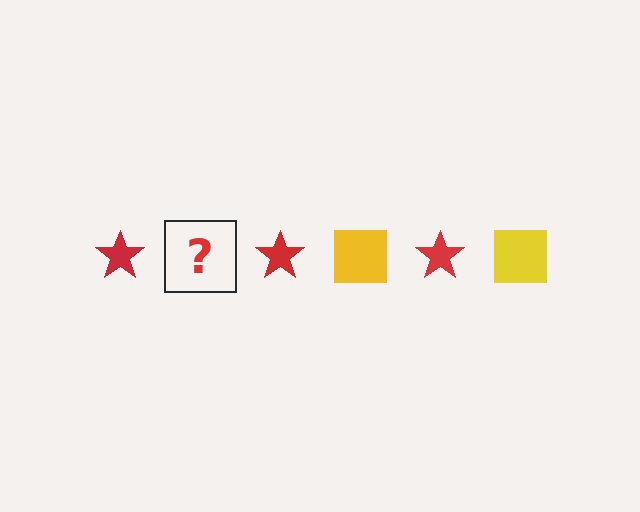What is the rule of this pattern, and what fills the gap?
The rule is that the pattern alternates between red star and yellow square. The gap should be filled with a yellow square.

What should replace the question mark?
The question mark should be replaced with a yellow square.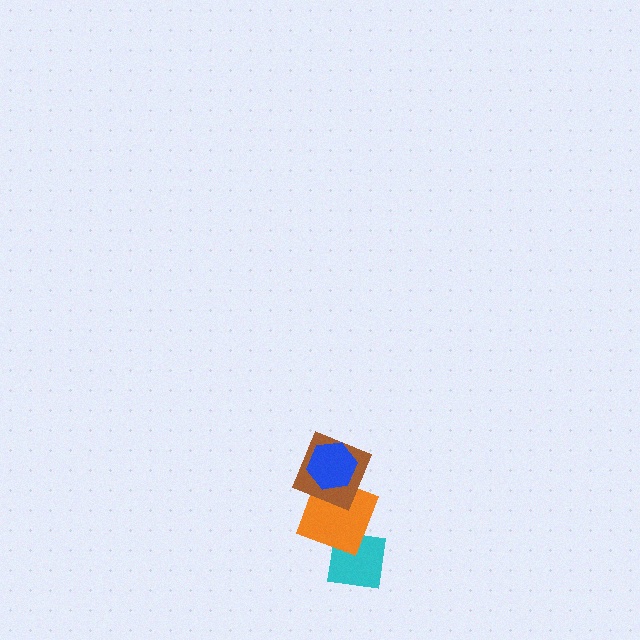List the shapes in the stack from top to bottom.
From top to bottom: the blue hexagon, the brown square, the orange square, the cyan square.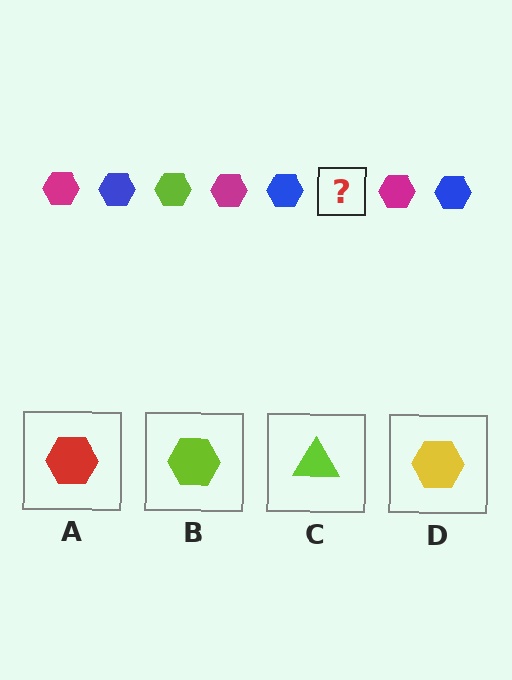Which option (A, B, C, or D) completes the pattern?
B.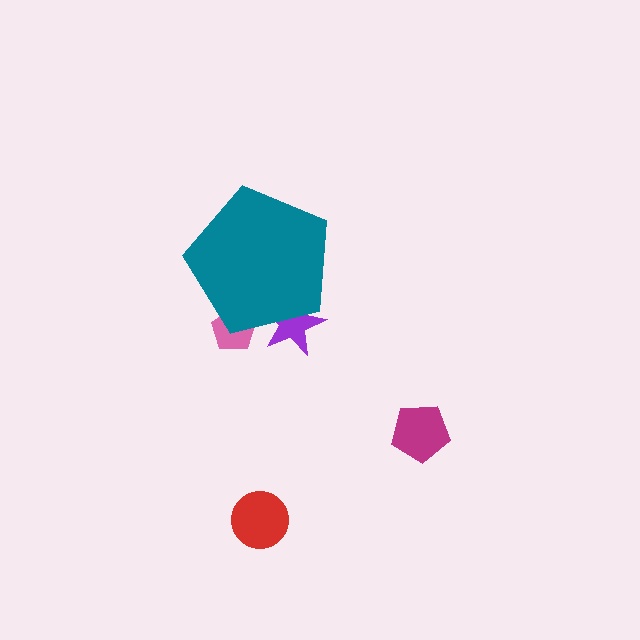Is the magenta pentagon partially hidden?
No, the magenta pentagon is fully visible.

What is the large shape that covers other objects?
A teal pentagon.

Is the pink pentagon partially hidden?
Yes, the pink pentagon is partially hidden behind the teal pentagon.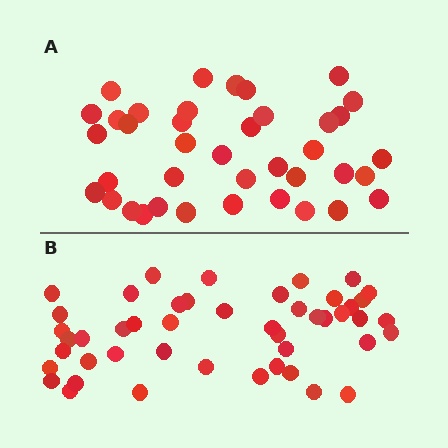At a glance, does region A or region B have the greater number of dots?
Region B (the bottom region) has more dots.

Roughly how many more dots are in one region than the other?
Region B has roughly 8 or so more dots than region A.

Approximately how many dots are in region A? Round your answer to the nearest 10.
About 40 dots. (The exact count is 39, which rounds to 40.)